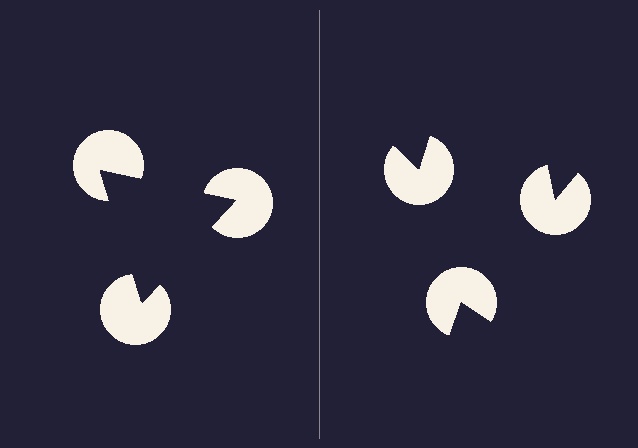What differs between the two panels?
The pac-man discs are positioned identically on both sides; only the wedge orientations differ. On the left they align to a triangle; on the right they are misaligned.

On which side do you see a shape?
An illusory triangle appears on the left side. On the right side the wedge cuts are rotated, so no coherent shape forms.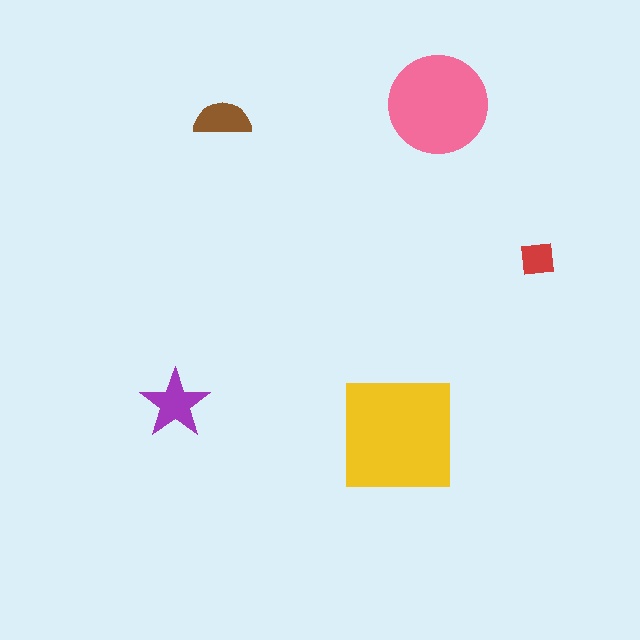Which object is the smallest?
The red square.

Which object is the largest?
The yellow square.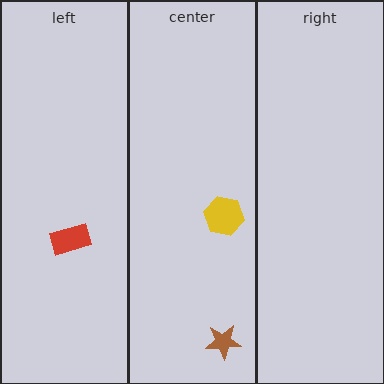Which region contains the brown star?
The center region.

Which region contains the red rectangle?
The left region.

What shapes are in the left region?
The red rectangle.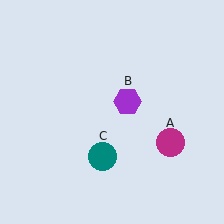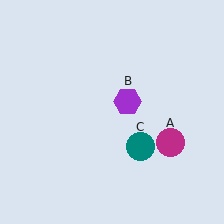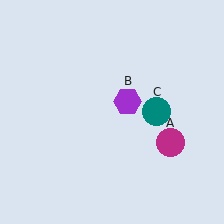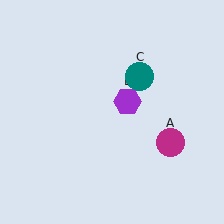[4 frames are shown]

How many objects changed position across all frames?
1 object changed position: teal circle (object C).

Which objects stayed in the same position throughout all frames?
Magenta circle (object A) and purple hexagon (object B) remained stationary.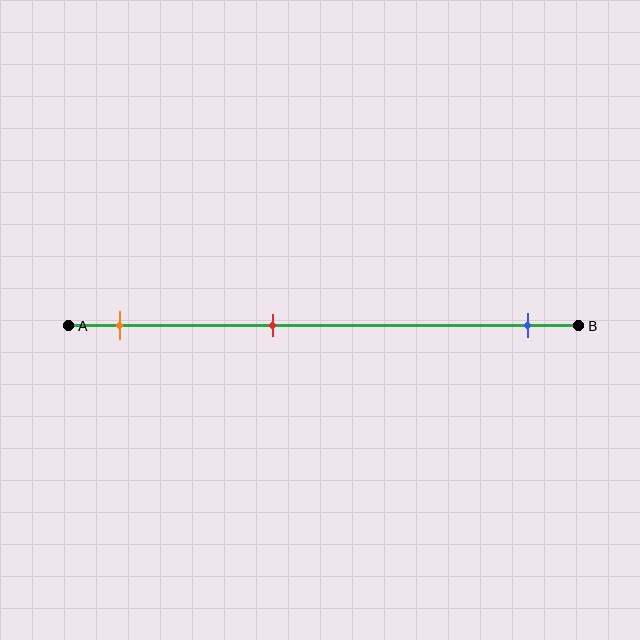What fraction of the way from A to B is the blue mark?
The blue mark is approximately 90% (0.9) of the way from A to B.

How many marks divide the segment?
There are 3 marks dividing the segment.